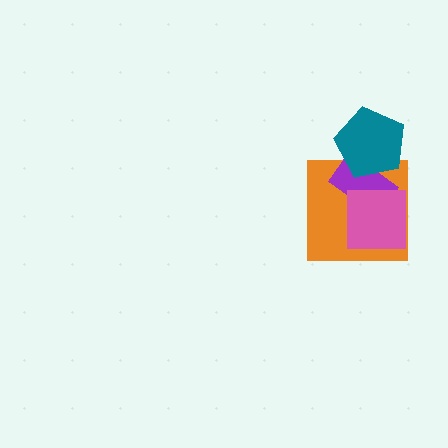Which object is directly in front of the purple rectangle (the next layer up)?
The teal pentagon is directly in front of the purple rectangle.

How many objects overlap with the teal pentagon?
2 objects overlap with the teal pentagon.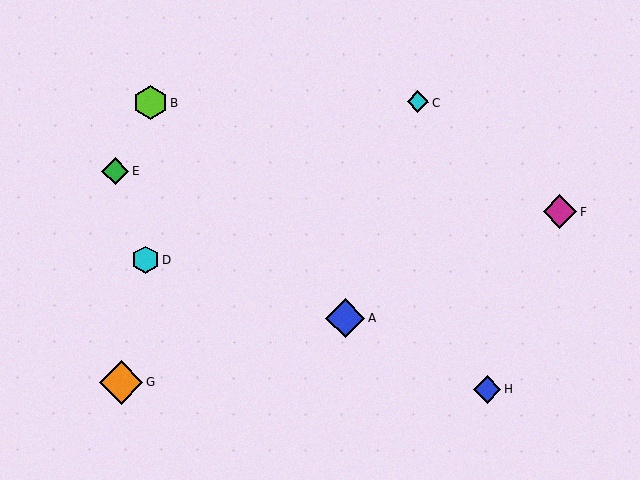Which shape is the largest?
The orange diamond (labeled G) is the largest.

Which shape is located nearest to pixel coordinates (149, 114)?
The lime hexagon (labeled B) at (150, 103) is nearest to that location.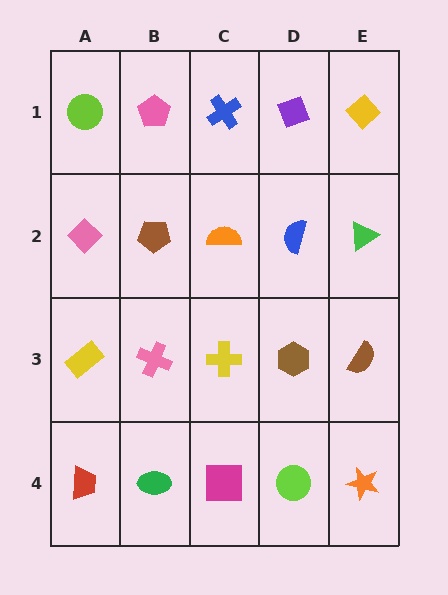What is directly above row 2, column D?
A purple diamond.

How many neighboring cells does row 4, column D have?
3.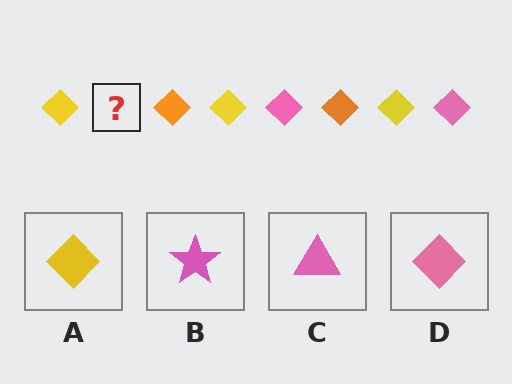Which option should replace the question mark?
Option D.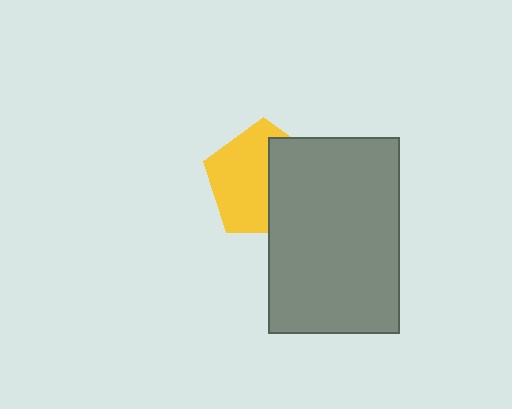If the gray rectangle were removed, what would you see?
You would see the complete yellow pentagon.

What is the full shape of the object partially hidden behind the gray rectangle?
The partially hidden object is a yellow pentagon.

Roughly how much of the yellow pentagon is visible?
About half of it is visible (roughly 57%).